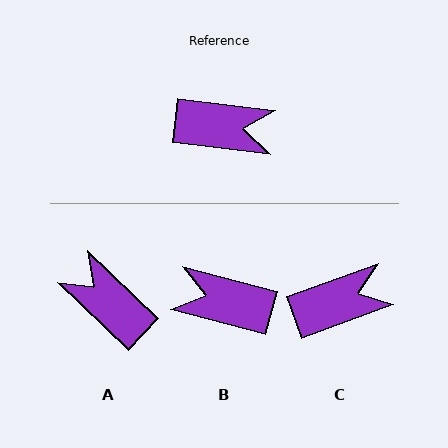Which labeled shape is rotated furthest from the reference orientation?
B, about 172 degrees away.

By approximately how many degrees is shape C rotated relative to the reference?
Approximately 27 degrees counter-clockwise.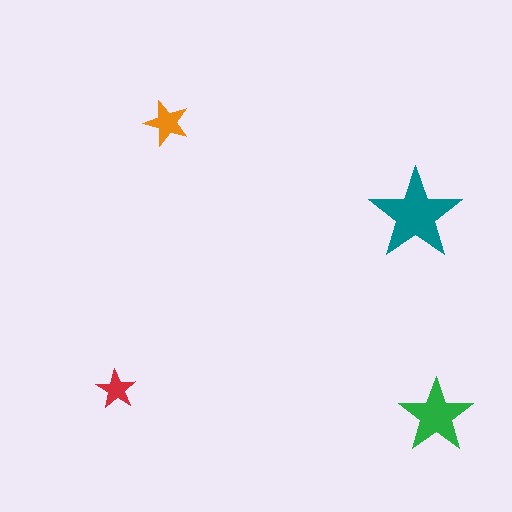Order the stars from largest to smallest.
the teal one, the green one, the orange one, the red one.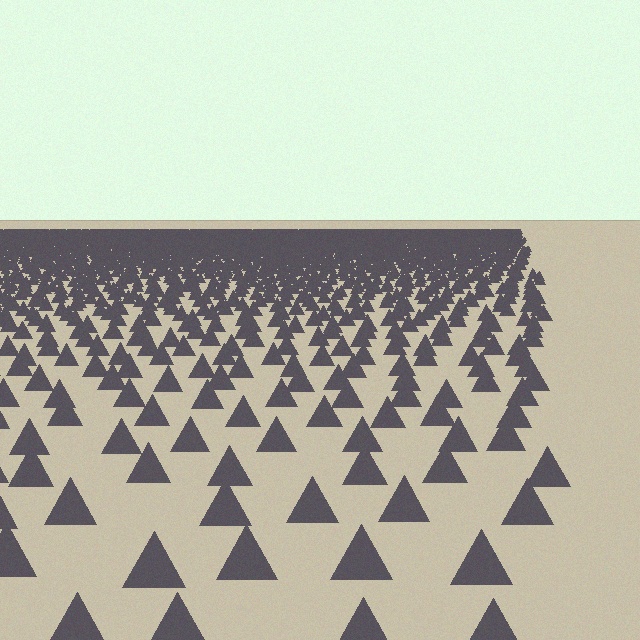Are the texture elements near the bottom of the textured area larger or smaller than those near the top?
Larger. Near the bottom, elements are closer to the viewer and appear at a bigger on-screen size.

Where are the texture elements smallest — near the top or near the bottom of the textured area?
Near the top.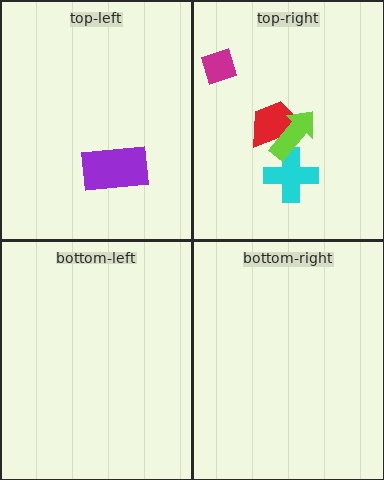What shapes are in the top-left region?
The purple rectangle.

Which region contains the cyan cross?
The top-right region.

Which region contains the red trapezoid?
The top-right region.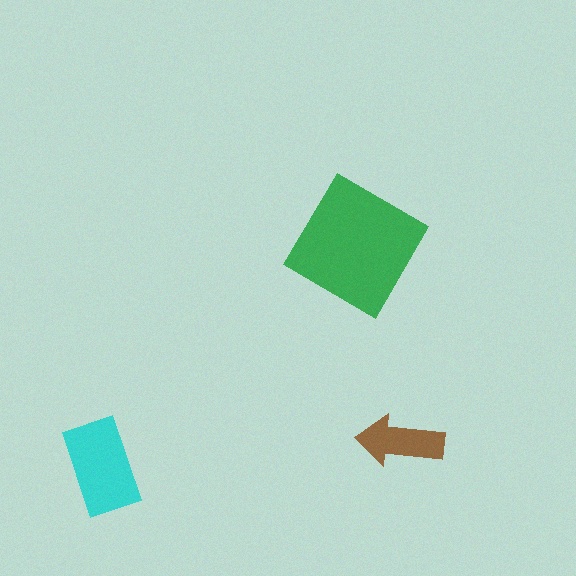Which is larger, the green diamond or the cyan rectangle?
The green diamond.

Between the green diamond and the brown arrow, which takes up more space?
The green diamond.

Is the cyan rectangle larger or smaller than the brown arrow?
Larger.